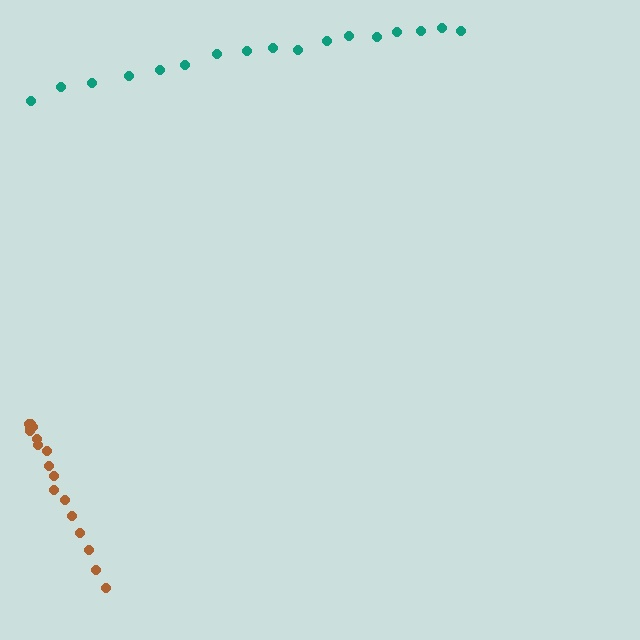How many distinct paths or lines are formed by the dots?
There are 2 distinct paths.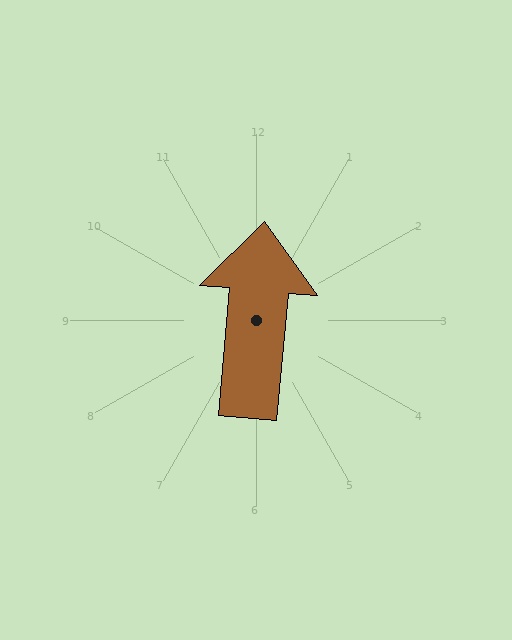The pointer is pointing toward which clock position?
Roughly 12 o'clock.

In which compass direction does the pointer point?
North.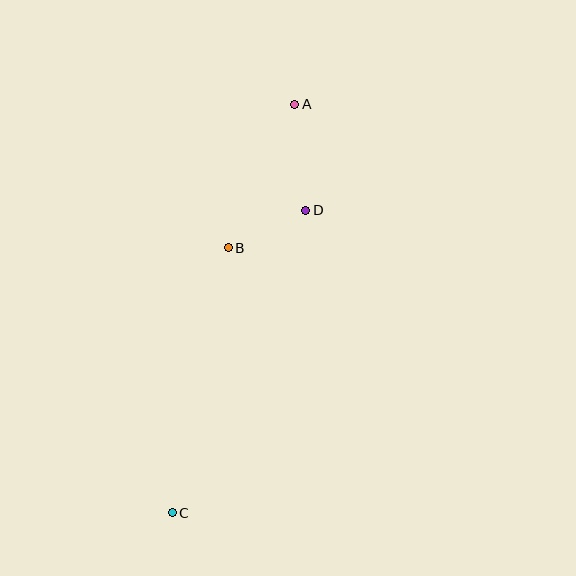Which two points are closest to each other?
Points B and D are closest to each other.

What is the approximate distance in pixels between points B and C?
The distance between B and C is approximately 271 pixels.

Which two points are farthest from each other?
Points A and C are farthest from each other.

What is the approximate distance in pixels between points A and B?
The distance between A and B is approximately 158 pixels.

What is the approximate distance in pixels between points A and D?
The distance between A and D is approximately 106 pixels.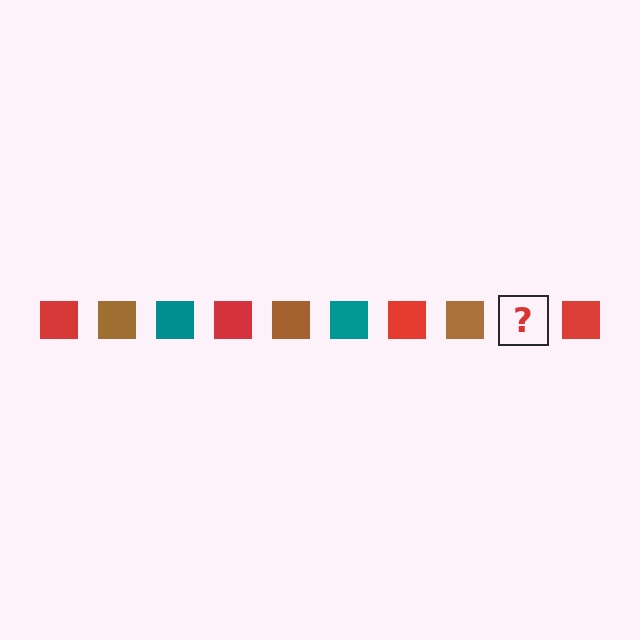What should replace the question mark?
The question mark should be replaced with a teal square.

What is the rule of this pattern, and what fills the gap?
The rule is that the pattern cycles through red, brown, teal squares. The gap should be filled with a teal square.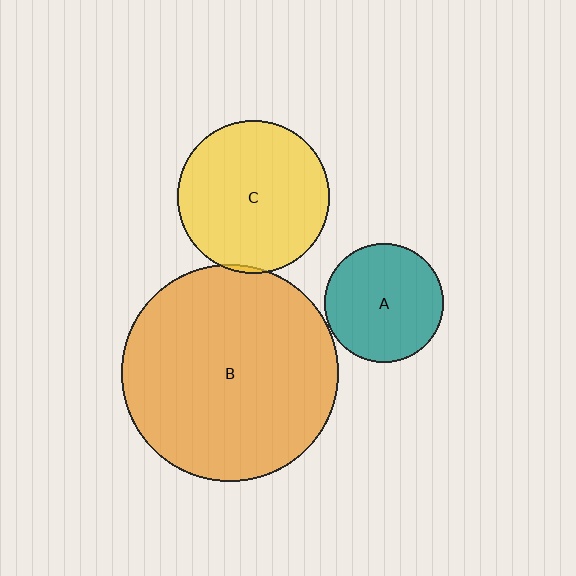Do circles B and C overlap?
Yes.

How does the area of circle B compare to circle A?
Approximately 3.3 times.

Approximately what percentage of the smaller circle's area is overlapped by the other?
Approximately 5%.